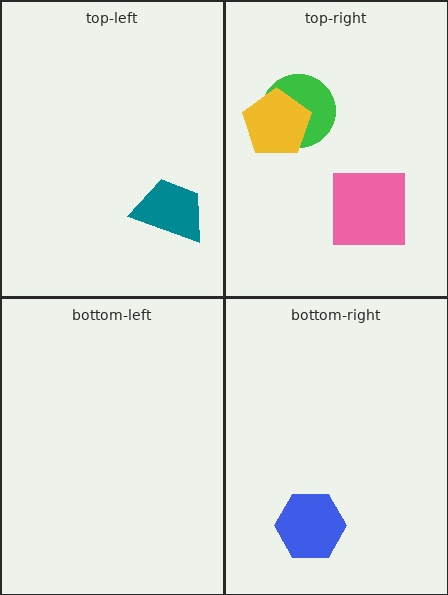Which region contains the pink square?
The top-right region.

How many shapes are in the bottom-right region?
1.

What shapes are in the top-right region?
The green circle, the pink square, the yellow pentagon.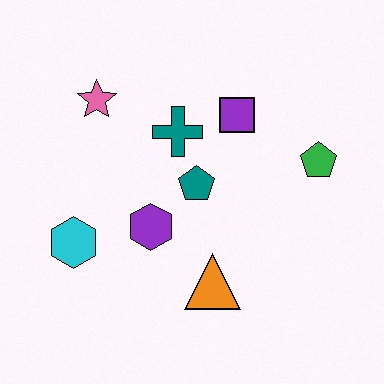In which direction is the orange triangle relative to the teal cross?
The orange triangle is below the teal cross.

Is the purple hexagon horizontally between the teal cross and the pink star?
Yes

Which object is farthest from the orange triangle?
The pink star is farthest from the orange triangle.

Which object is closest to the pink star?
The teal cross is closest to the pink star.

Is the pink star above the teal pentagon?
Yes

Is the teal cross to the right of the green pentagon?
No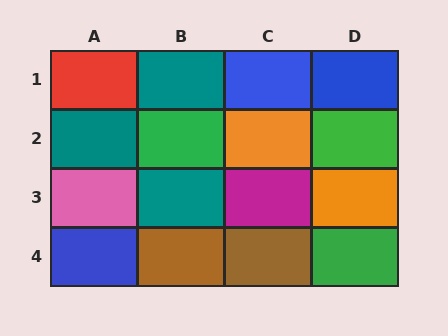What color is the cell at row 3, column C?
Magenta.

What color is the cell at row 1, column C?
Blue.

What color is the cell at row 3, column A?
Pink.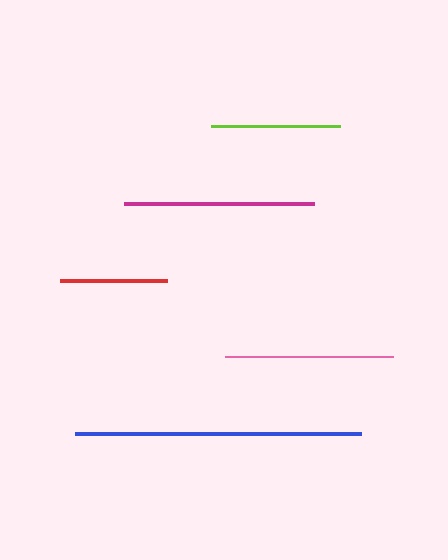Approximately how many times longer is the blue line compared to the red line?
The blue line is approximately 2.7 times the length of the red line.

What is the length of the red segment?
The red segment is approximately 107 pixels long.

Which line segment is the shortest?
The red line is the shortest at approximately 107 pixels.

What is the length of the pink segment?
The pink segment is approximately 168 pixels long.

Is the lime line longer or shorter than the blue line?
The blue line is longer than the lime line.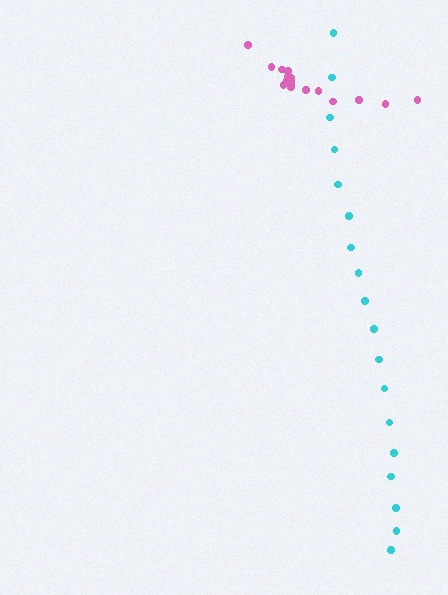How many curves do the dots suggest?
There are 2 distinct paths.